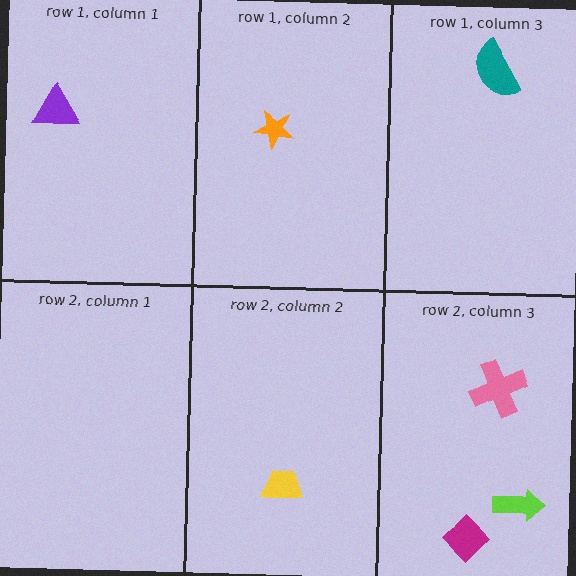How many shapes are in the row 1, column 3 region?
1.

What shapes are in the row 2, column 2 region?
The yellow trapezoid.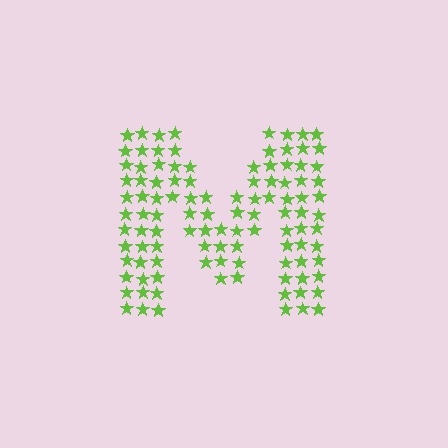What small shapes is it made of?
It is made of small stars.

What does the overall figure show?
The overall figure shows the letter M.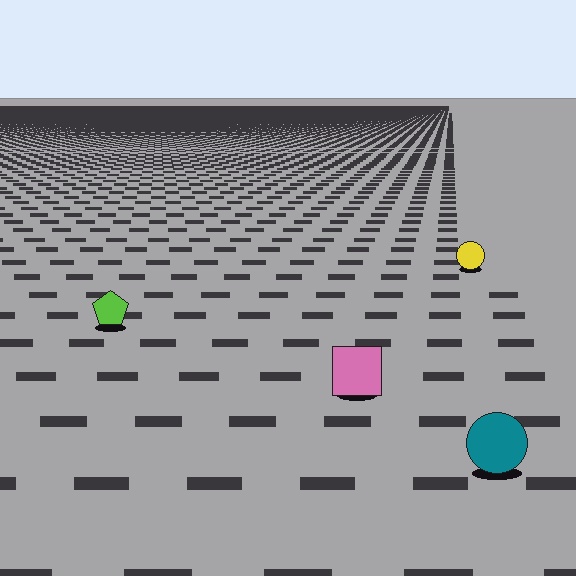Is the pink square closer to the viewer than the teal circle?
No. The teal circle is closer — you can tell from the texture gradient: the ground texture is coarser near it.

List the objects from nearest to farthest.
From nearest to farthest: the teal circle, the pink square, the lime pentagon, the yellow circle.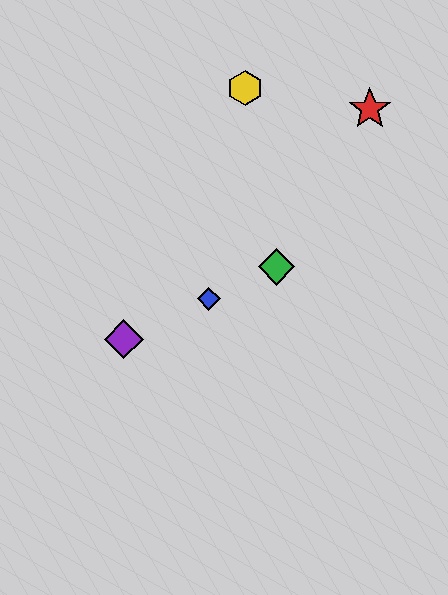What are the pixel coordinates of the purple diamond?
The purple diamond is at (124, 339).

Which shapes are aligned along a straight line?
The blue diamond, the green diamond, the purple diamond are aligned along a straight line.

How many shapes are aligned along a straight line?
3 shapes (the blue diamond, the green diamond, the purple diamond) are aligned along a straight line.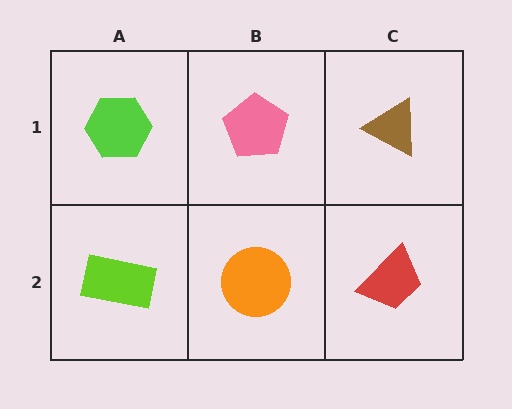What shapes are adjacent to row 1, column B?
An orange circle (row 2, column B), a lime hexagon (row 1, column A), a brown triangle (row 1, column C).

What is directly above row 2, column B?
A pink pentagon.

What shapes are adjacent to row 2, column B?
A pink pentagon (row 1, column B), a lime rectangle (row 2, column A), a red trapezoid (row 2, column C).